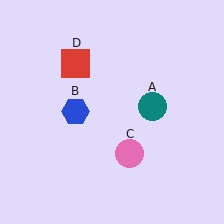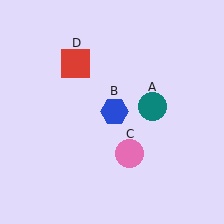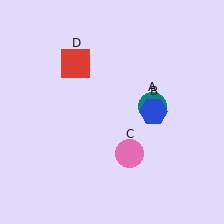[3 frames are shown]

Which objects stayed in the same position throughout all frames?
Teal circle (object A) and pink circle (object C) and red square (object D) remained stationary.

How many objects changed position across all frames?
1 object changed position: blue hexagon (object B).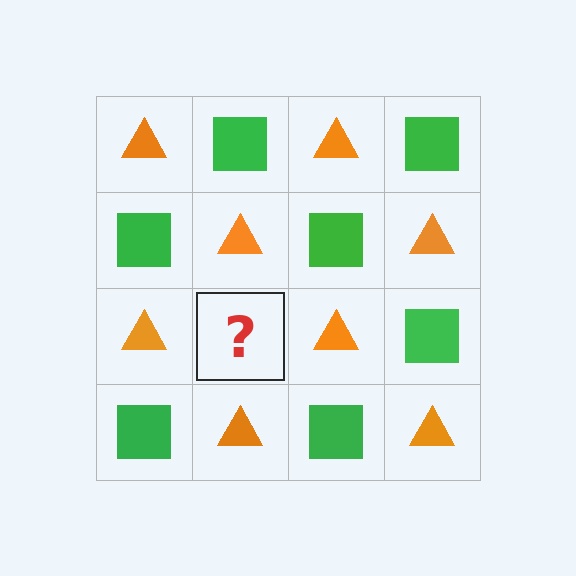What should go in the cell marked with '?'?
The missing cell should contain a green square.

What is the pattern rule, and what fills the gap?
The rule is that it alternates orange triangle and green square in a checkerboard pattern. The gap should be filled with a green square.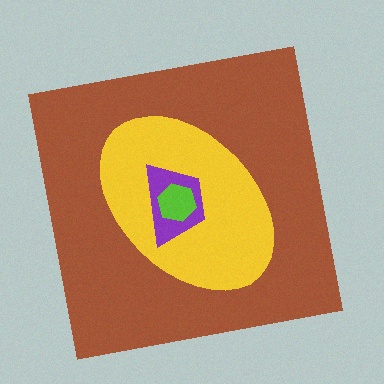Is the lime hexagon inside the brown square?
Yes.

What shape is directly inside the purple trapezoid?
The lime hexagon.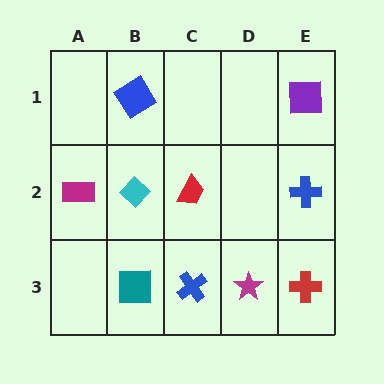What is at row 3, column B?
A teal square.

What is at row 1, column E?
A purple square.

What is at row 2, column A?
A magenta rectangle.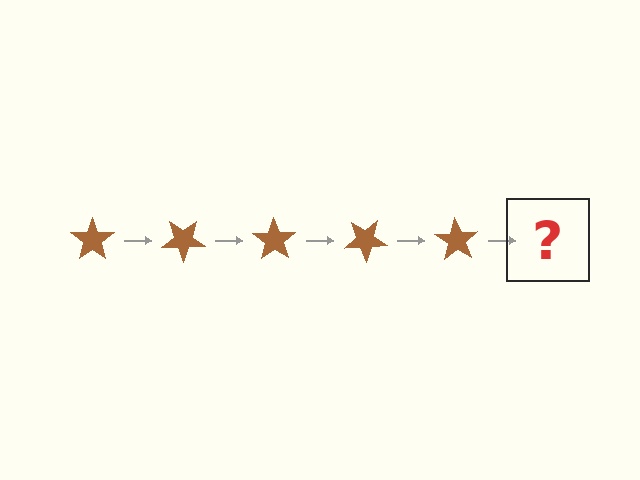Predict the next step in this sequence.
The next step is a brown star rotated 175 degrees.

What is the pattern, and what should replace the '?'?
The pattern is that the star rotates 35 degrees each step. The '?' should be a brown star rotated 175 degrees.